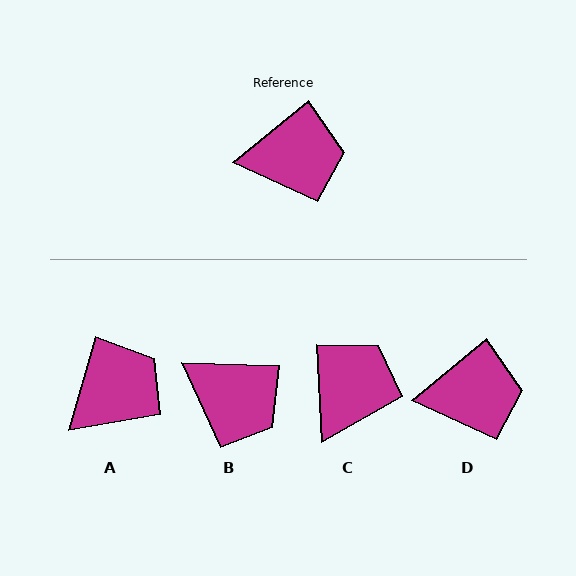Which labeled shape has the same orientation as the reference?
D.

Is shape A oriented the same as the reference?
No, it is off by about 34 degrees.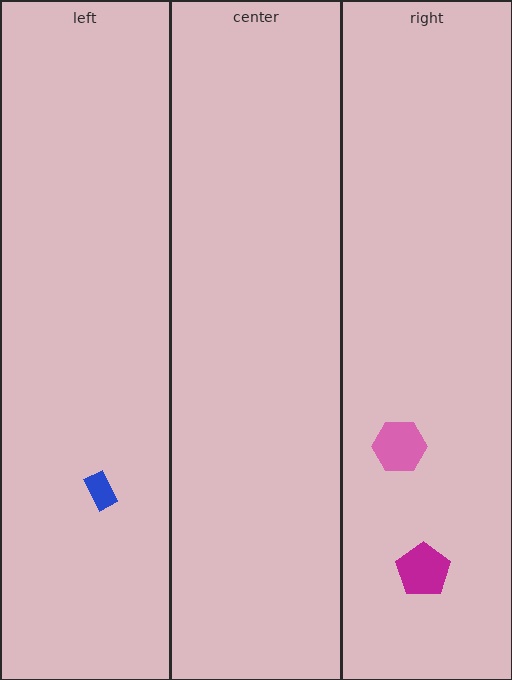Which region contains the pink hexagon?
The right region.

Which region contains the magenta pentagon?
The right region.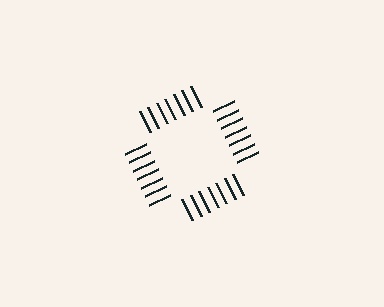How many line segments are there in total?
28 — 7 along each of the 4 edges.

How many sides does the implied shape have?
4 sides — the line-ends trace a square.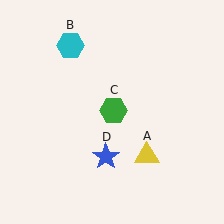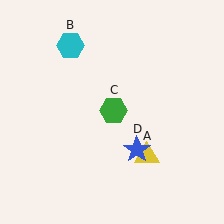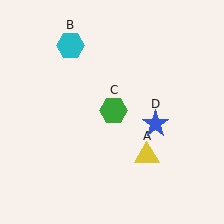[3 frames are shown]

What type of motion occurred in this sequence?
The blue star (object D) rotated counterclockwise around the center of the scene.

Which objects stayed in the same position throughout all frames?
Yellow triangle (object A) and cyan hexagon (object B) and green hexagon (object C) remained stationary.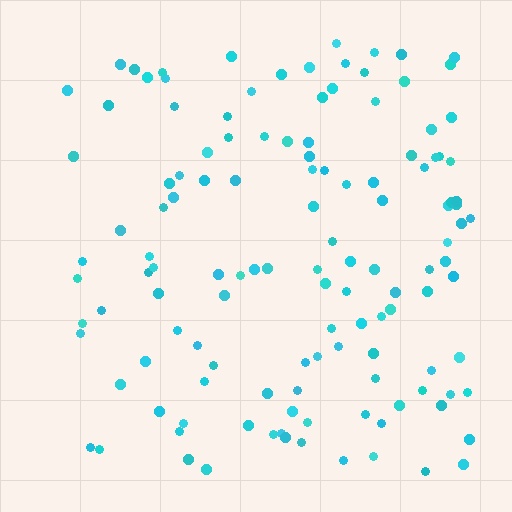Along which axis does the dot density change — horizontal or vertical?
Horizontal.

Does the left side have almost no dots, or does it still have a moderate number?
Still a moderate number, just noticeably fewer than the right.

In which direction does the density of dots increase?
From left to right, with the right side densest.